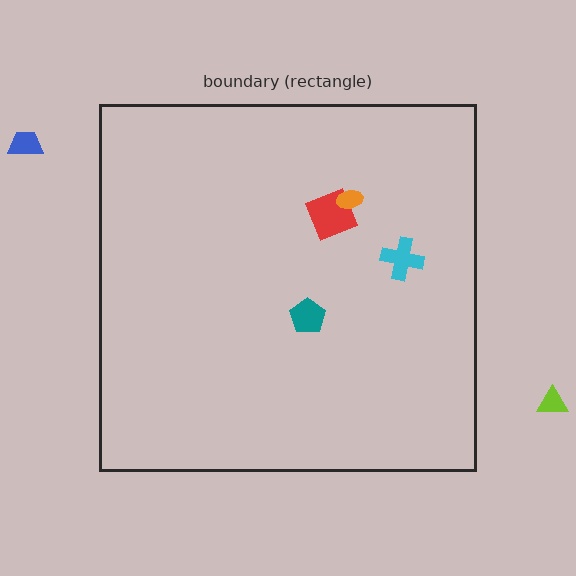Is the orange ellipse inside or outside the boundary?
Inside.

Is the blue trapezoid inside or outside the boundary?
Outside.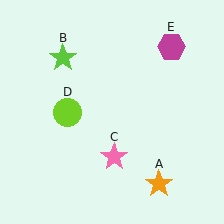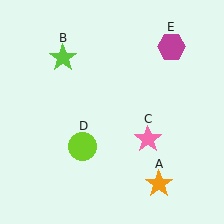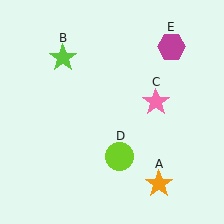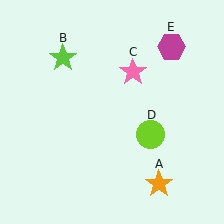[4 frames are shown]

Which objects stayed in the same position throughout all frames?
Orange star (object A) and lime star (object B) and magenta hexagon (object E) remained stationary.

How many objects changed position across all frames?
2 objects changed position: pink star (object C), lime circle (object D).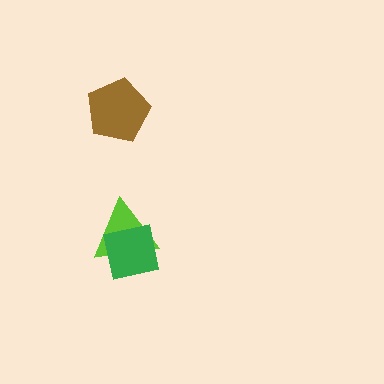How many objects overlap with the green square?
1 object overlaps with the green square.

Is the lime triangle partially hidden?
Yes, it is partially covered by another shape.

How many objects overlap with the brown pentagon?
0 objects overlap with the brown pentagon.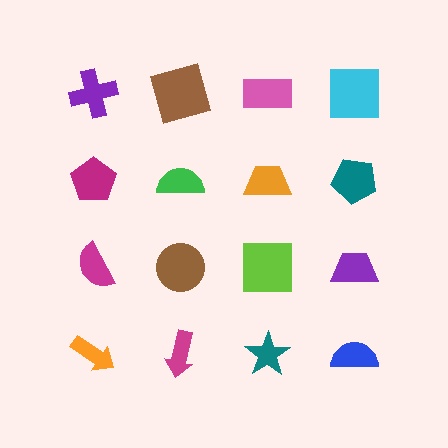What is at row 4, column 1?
An orange arrow.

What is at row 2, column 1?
A magenta pentagon.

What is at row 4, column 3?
A teal star.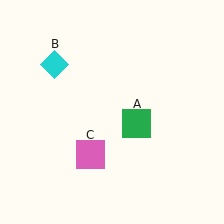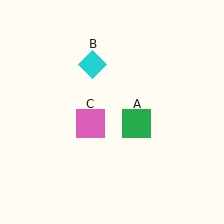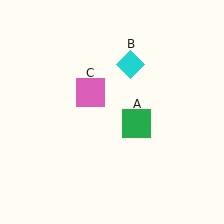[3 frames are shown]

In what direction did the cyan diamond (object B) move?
The cyan diamond (object B) moved right.